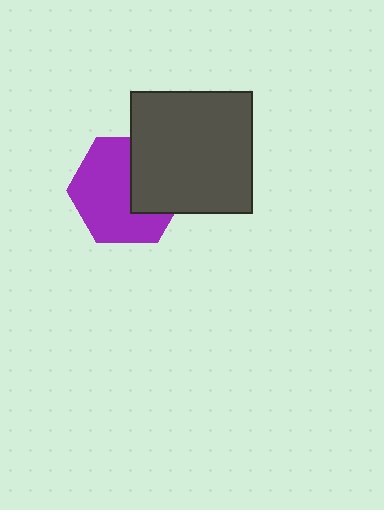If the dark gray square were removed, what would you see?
You would see the complete purple hexagon.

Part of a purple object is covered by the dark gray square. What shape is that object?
It is a hexagon.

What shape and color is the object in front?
The object in front is a dark gray square.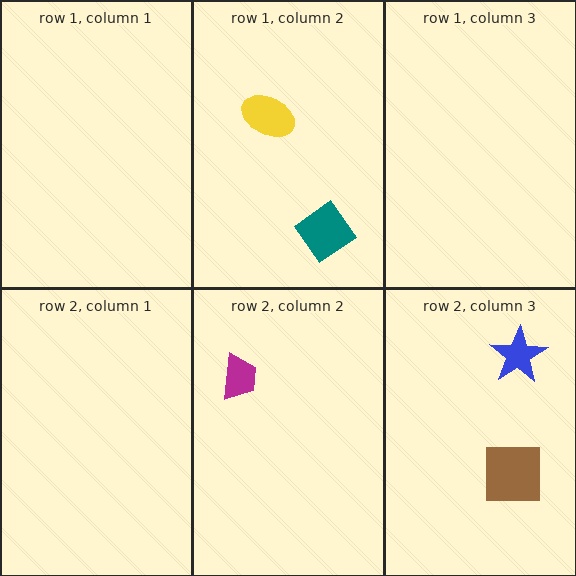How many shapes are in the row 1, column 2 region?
2.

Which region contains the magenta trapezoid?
The row 2, column 2 region.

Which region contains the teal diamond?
The row 1, column 2 region.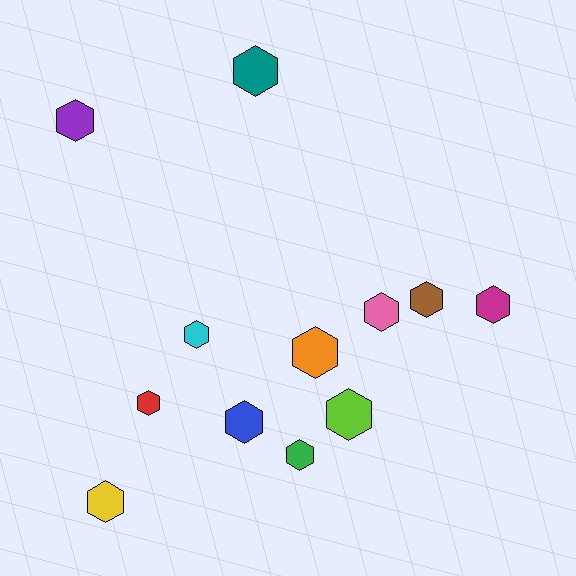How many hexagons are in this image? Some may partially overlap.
There are 12 hexagons.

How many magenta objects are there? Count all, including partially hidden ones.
There is 1 magenta object.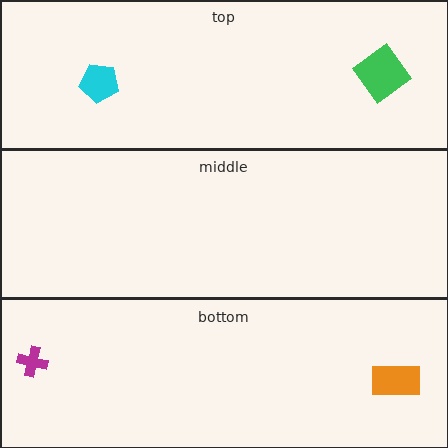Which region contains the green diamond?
The top region.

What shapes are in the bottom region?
The magenta cross, the orange rectangle.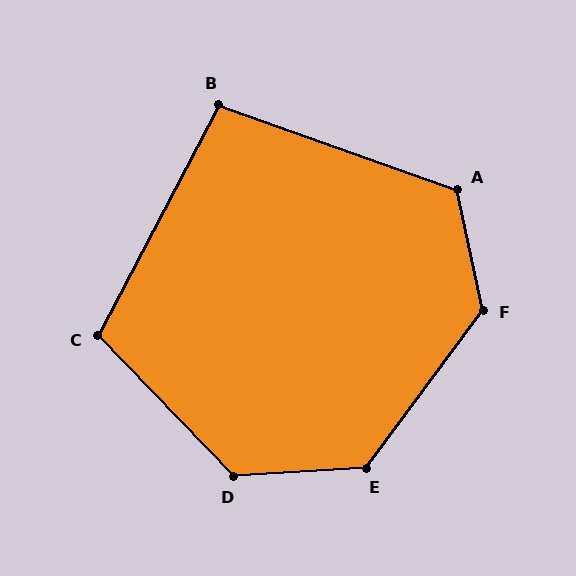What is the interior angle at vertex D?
Approximately 130 degrees (obtuse).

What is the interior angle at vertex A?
Approximately 121 degrees (obtuse).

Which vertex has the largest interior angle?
F, at approximately 132 degrees.